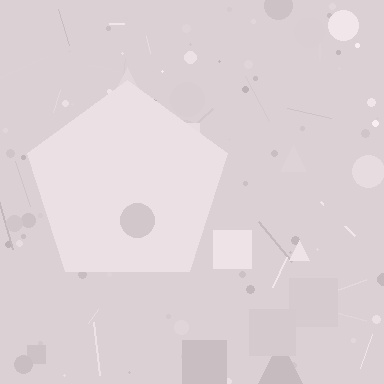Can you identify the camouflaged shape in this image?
The camouflaged shape is a pentagon.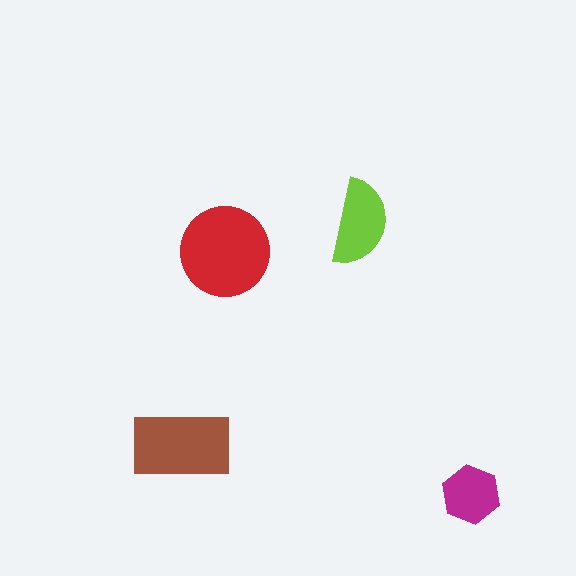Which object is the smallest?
The magenta hexagon.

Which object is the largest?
The red circle.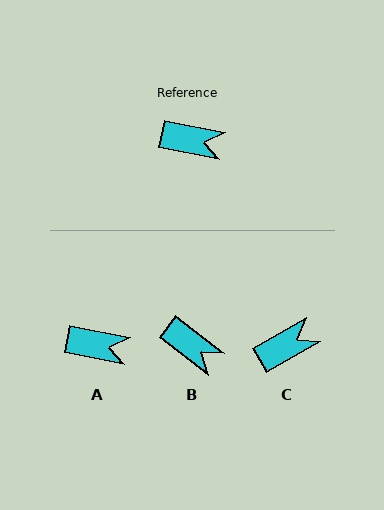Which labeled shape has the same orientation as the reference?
A.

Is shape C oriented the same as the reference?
No, it is off by about 41 degrees.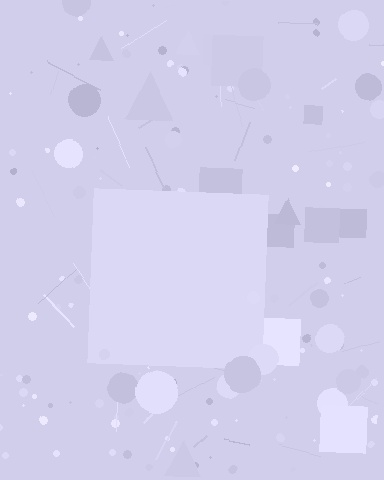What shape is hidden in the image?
A square is hidden in the image.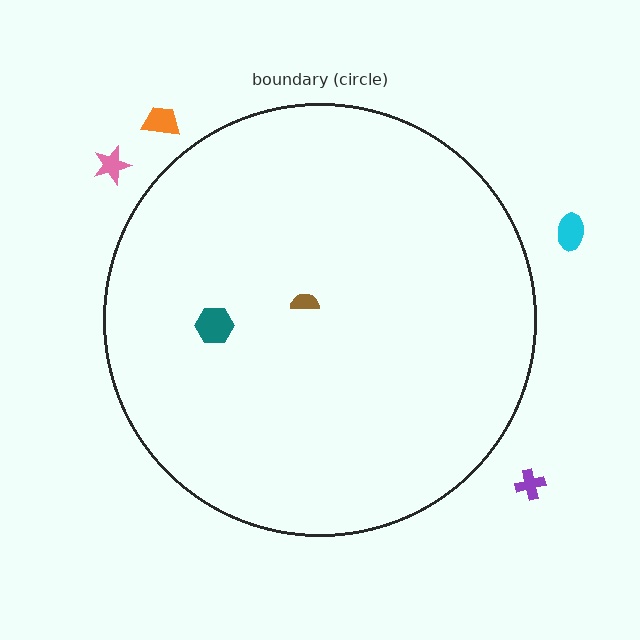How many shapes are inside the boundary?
2 inside, 4 outside.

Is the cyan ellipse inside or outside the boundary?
Outside.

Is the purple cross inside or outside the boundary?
Outside.